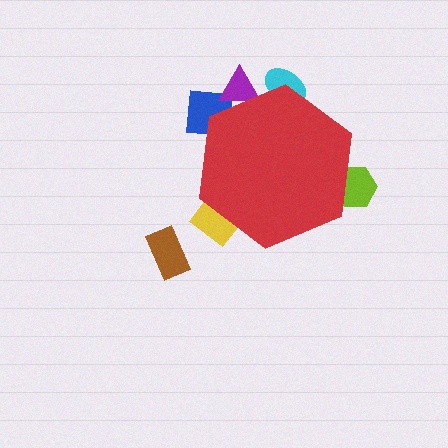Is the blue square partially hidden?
Yes, the blue square is partially hidden behind the red hexagon.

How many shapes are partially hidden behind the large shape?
5 shapes are partially hidden.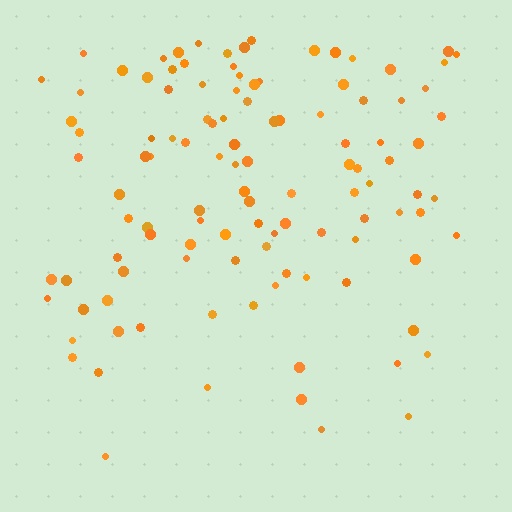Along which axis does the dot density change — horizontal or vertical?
Vertical.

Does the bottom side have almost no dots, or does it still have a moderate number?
Still a moderate number, just noticeably fewer than the top.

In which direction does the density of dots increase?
From bottom to top, with the top side densest.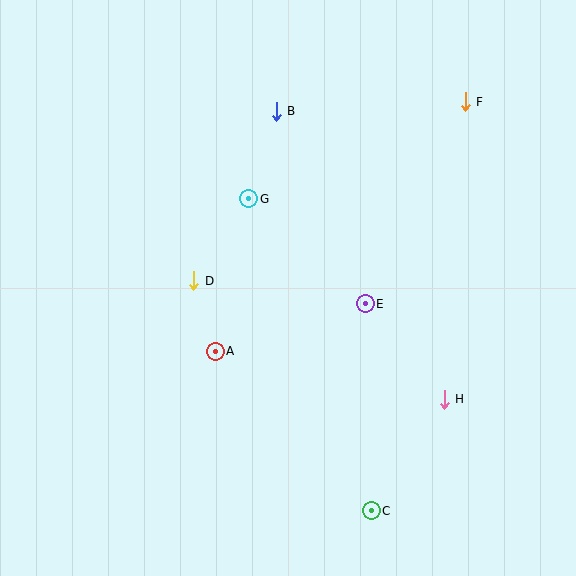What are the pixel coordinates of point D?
Point D is at (194, 281).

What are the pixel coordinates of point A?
Point A is at (215, 351).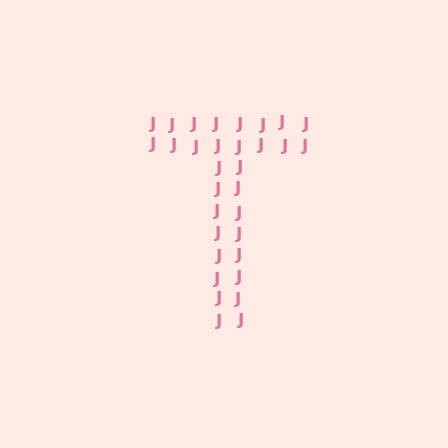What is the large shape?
The large shape is the letter T.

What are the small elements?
The small elements are letter J's.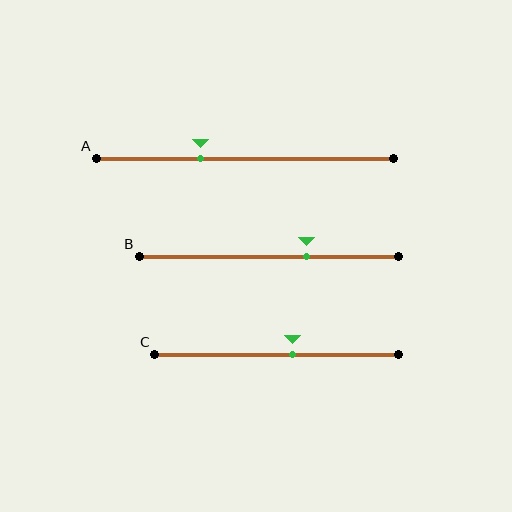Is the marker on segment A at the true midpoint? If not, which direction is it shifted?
No, the marker on segment A is shifted to the left by about 15% of the segment length.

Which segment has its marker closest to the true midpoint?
Segment C has its marker closest to the true midpoint.